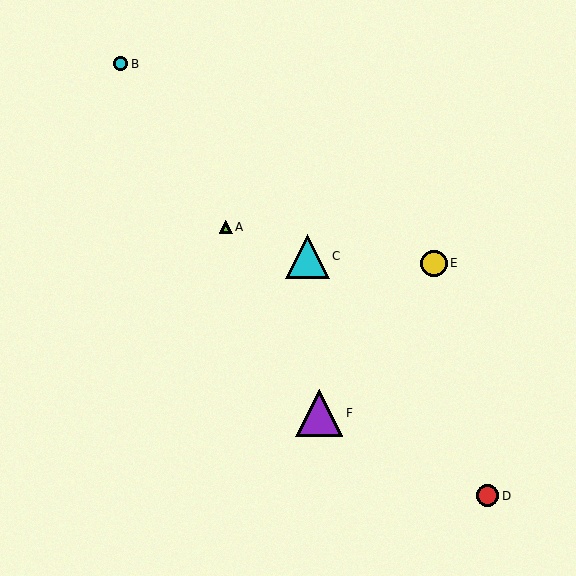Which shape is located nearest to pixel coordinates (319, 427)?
The purple triangle (labeled F) at (319, 413) is nearest to that location.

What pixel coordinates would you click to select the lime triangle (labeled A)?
Click at (226, 227) to select the lime triangle A.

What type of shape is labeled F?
Shape F is a purple triangle.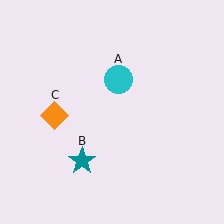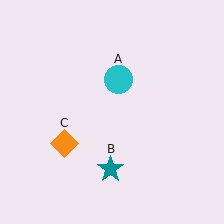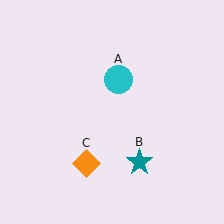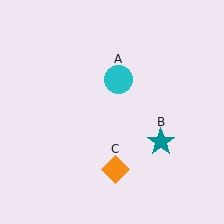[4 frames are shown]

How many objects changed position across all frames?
2 objects changed position: teal star (object B), orange diamond (object C).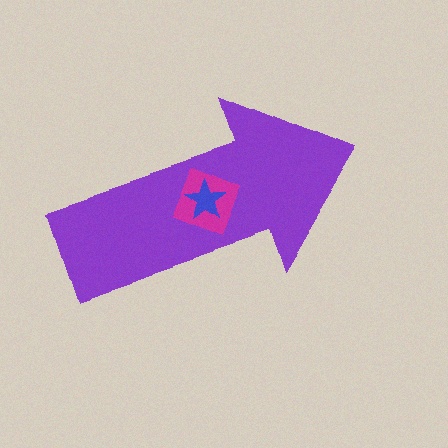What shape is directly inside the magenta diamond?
The blue star.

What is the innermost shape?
The blue star.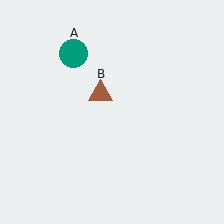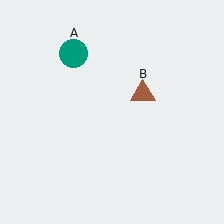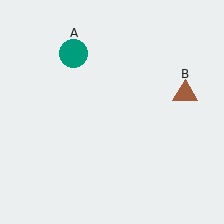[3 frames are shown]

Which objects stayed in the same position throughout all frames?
Teal circle (object A) remained stationary.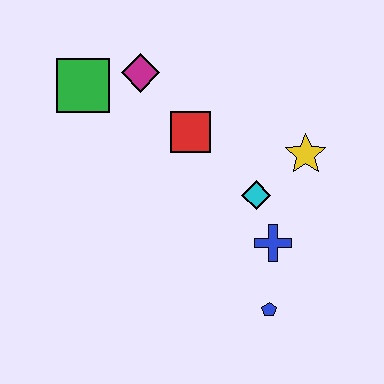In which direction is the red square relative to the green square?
The red square is to the right of the green square.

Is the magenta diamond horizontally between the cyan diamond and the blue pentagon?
No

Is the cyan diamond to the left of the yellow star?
Yes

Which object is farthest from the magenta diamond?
The blue pentagon is farthest from the magenta diamond.